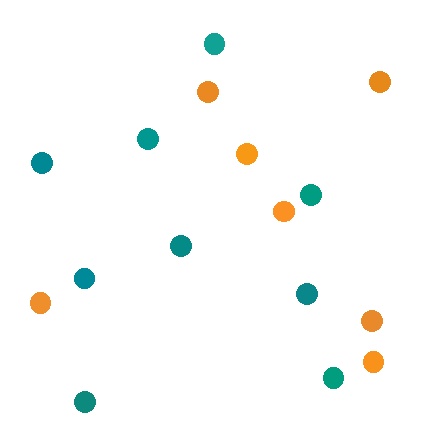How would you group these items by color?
There are 2 groups: one group of orange circles (7) and one group of teal circles (9).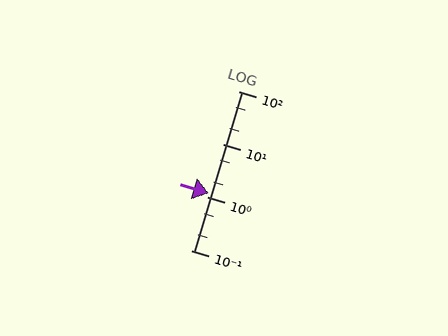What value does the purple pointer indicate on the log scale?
The pointer indicates approximately 1.2.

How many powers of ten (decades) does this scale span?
The scale spans 3 decades, from 0.1 to 100.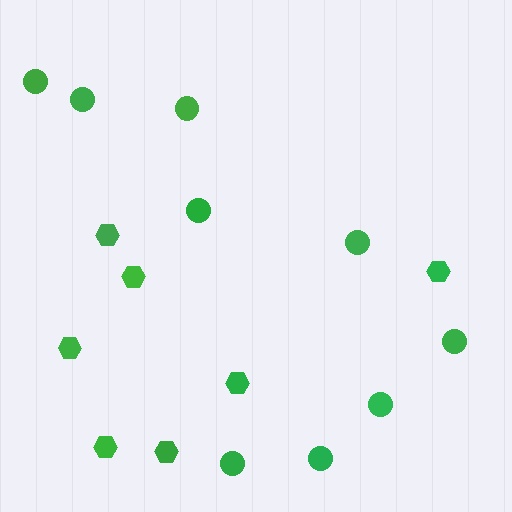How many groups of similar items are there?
There are 2 groups: one group of hexagons (7) and one group of circles (9).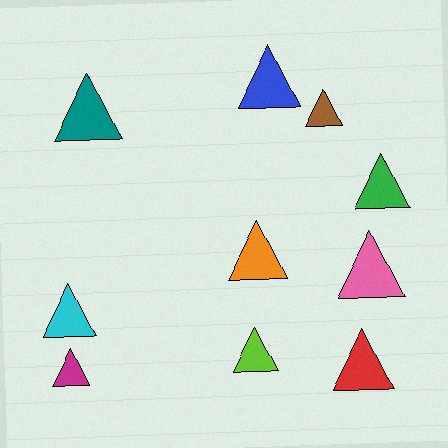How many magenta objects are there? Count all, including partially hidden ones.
There is 1 magenta object.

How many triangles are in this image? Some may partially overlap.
There are 10 triangles.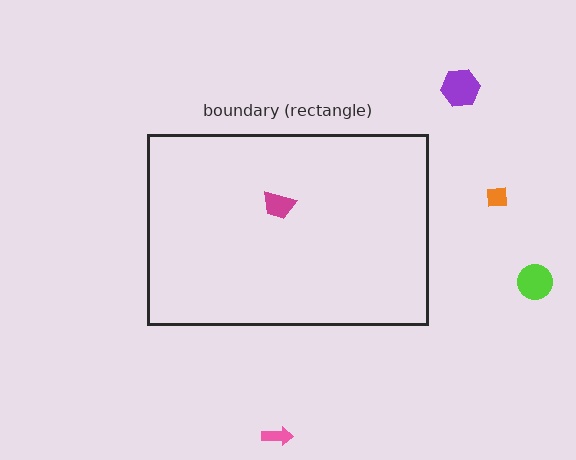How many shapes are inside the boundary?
1 inside, 4 outside.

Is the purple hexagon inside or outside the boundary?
Outside.